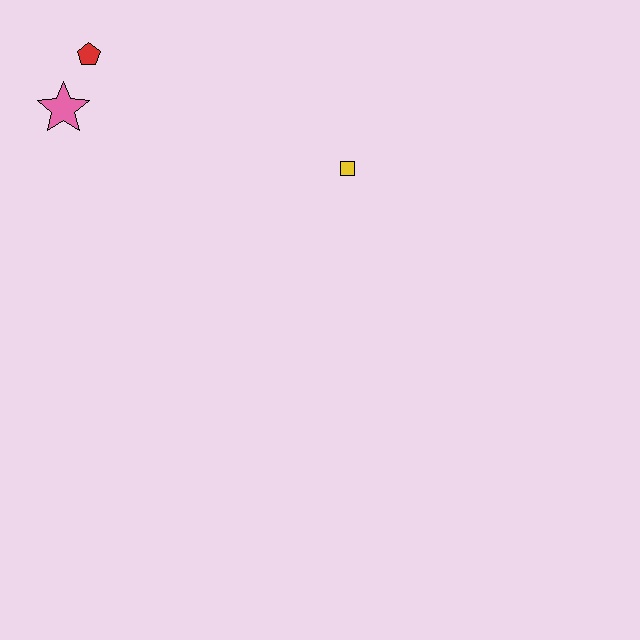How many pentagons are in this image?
There is 1 pentagon.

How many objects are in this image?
There are 3 objects.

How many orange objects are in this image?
There are no orange objects.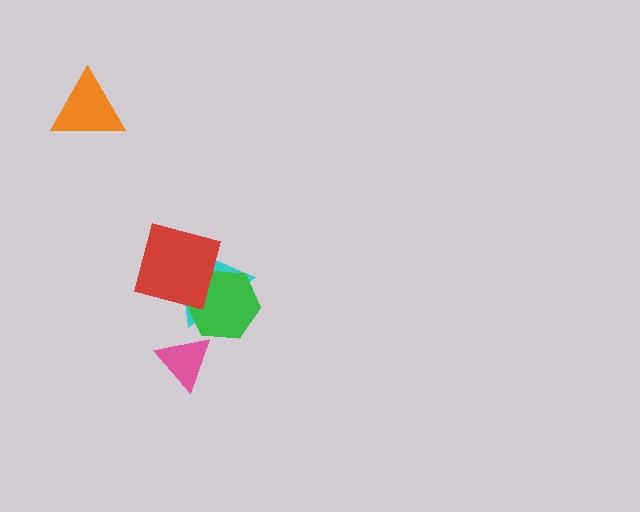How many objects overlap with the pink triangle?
0 objects overlap with the pink triangle.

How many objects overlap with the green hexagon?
2 objects overlap with the green hexagon.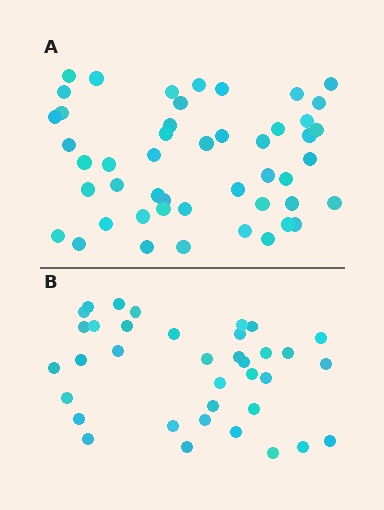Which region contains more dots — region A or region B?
Region A (the top region) has more dots.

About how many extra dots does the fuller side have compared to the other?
Region A has roughly 12 or so more dots than region B.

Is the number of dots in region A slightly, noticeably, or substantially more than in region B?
Region A has noticeably more, but not dramatically so. The ratio is roughly 1.3 to 1.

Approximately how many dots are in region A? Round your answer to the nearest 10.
About 50 dots. (The exact count is 48, which rounds to 50.)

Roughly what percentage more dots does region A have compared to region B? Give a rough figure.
About 35% more.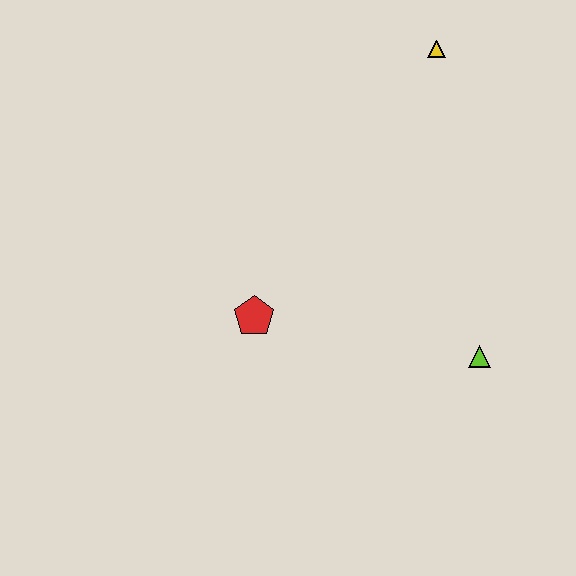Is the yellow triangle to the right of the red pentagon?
Yes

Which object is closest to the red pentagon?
The lime triangle is closest to the red pentagon.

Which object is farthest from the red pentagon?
The yellow triangle is farthest from the red pentagon.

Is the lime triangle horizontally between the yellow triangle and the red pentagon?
No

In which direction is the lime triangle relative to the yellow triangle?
The lime triangle is below the yellow triangle.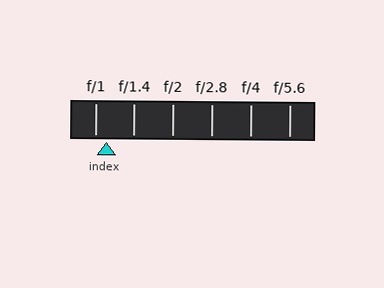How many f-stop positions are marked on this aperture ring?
There are 6 f-stop positions marked.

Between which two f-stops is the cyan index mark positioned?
The index mark is between f/1 and f/1.4.